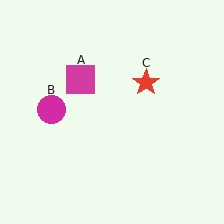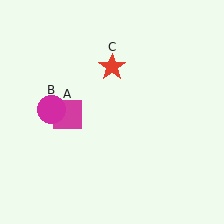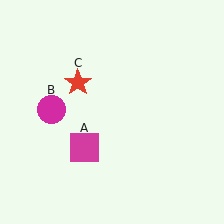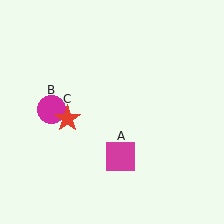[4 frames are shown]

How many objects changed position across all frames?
2 objects changed position: magenta square (object A), red star (object C).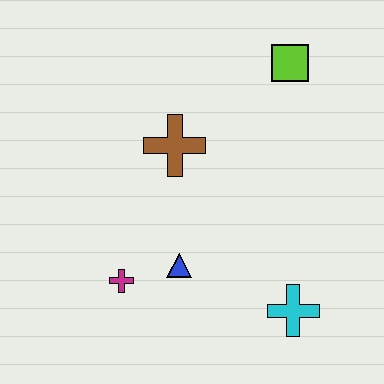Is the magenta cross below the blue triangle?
Yes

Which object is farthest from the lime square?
The magenta cross is farthest from the lime square.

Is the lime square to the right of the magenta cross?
Yes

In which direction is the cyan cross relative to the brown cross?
The cyan cross is below the brown cross.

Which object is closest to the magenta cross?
The blue triangle is closest to the magenta cross.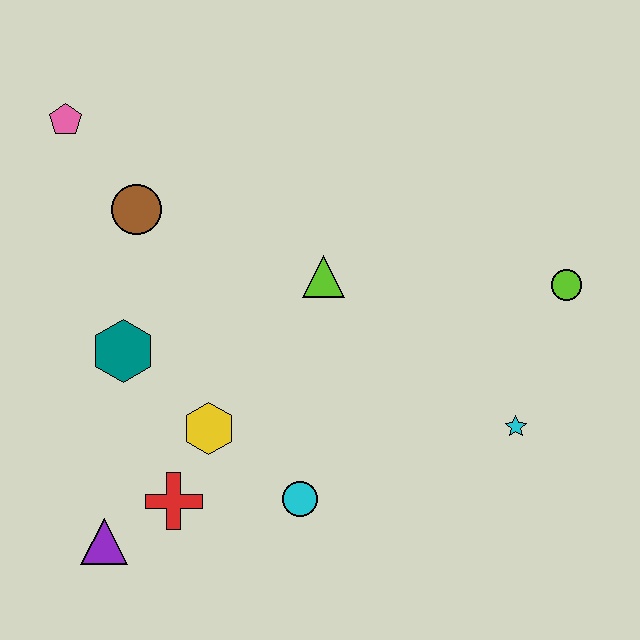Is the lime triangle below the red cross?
No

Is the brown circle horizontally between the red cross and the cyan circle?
No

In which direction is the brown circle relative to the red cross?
The brown circle is above the red cross.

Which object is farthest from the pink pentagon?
The cyan star is farthest from the pink pentagon.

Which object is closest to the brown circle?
The pink pentagon is closest to the brown circle.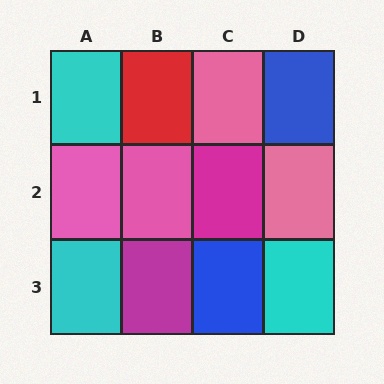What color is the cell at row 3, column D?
Cyan.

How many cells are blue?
2 cells are blue.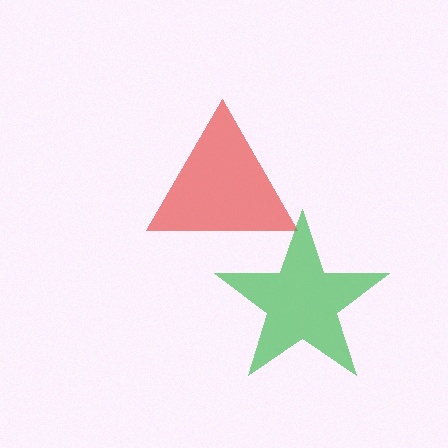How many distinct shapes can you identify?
There are 2 distinct shapes: a red triangle, a green star.